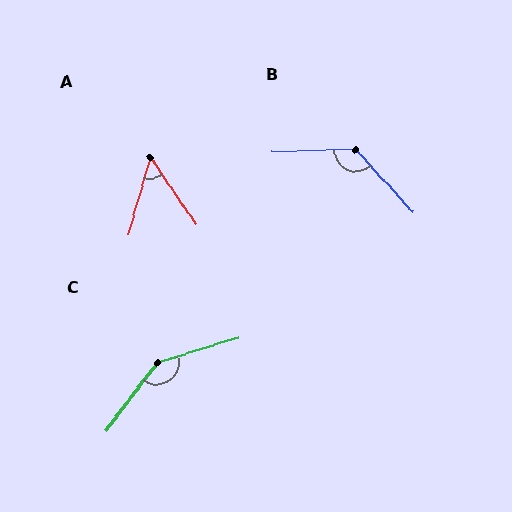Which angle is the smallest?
A, at approximately 50 degrees.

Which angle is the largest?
C, at approximately 144 degrees.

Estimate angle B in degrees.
Approximately 131 degrees.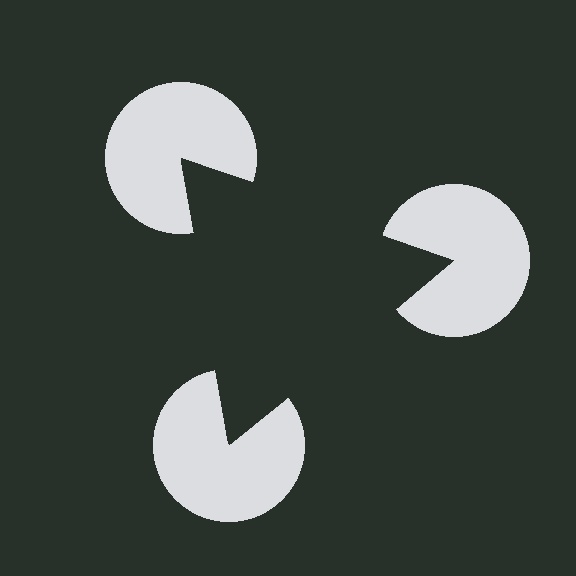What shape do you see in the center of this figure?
An illusory triangle — its edges are inferred from the aligned wedge cuts in the pac-man discs, not physically drawn.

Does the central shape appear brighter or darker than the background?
It typically appears slightly darker than the background, even though no actual brightness change is drawn.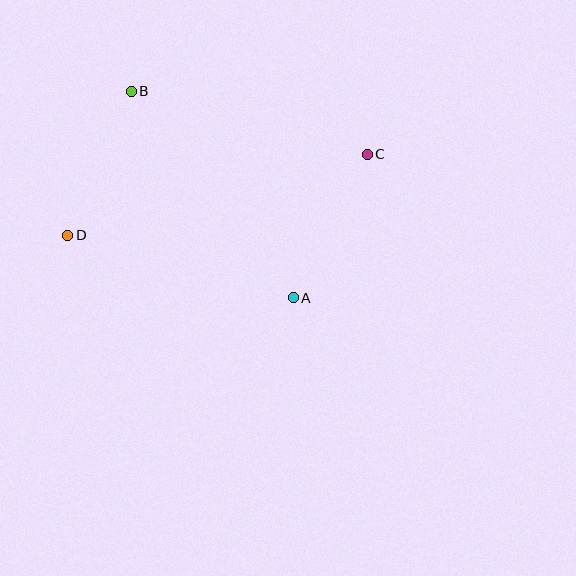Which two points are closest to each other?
Points B and D are closest to each other.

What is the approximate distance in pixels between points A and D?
The distance between A and D is approximately 234 pixels.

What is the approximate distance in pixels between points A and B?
The distance between A and B is approximately 263 pixels.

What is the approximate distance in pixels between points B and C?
The distance between B and C is approximately 245 pixels.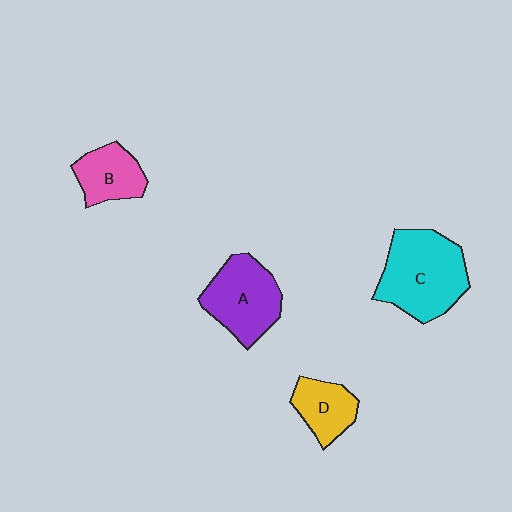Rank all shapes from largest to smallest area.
From largest to smallest: C (cyan), A (purple), B (pink), D (yellow).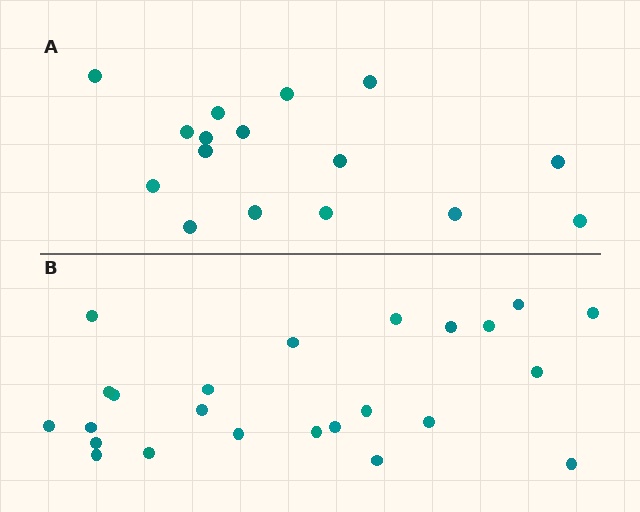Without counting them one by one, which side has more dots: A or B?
Region B (the bottom region) has more dots.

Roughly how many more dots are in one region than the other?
Region B has roughly 8 or so more dots than region A.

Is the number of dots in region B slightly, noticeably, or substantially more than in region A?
Region B has substantially more. The ratio is roughly 1.5 to 1.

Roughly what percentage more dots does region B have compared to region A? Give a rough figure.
About 50% more.